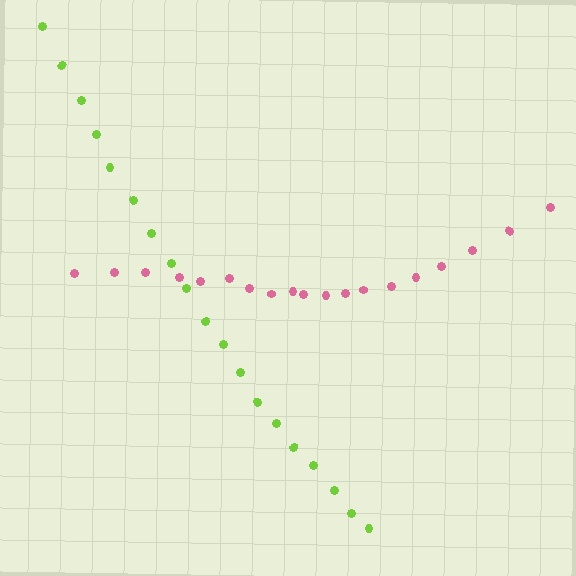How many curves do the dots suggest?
There are 2 distinct paths.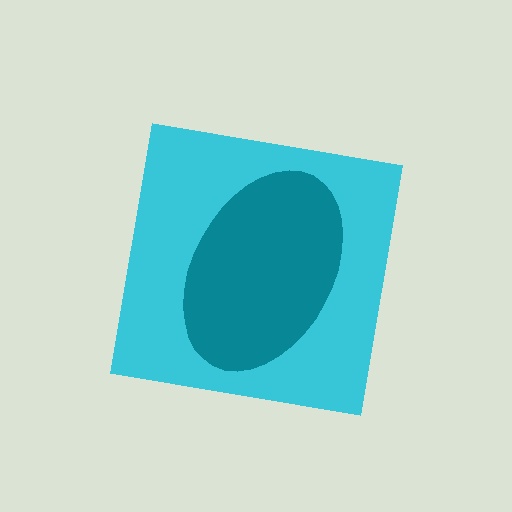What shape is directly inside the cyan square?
The teal ellipse.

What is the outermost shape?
The cyan square.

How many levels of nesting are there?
2.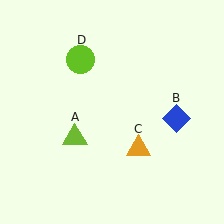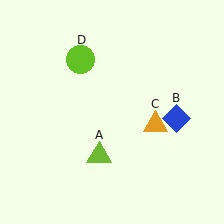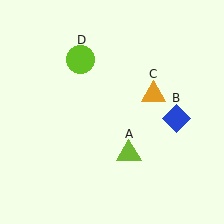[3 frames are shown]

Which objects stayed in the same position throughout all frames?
Blue diamond (object B) and lime circle (object D) remained stationary.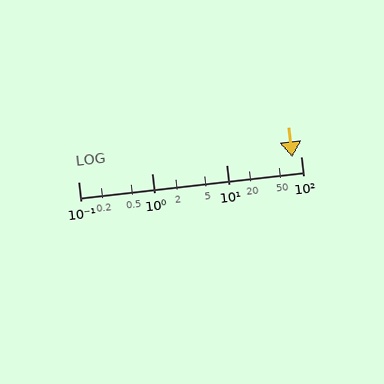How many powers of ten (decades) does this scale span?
The scale spans 3 decades, from 0.1 to 100.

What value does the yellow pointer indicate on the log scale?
The pointer indicates approximately 77.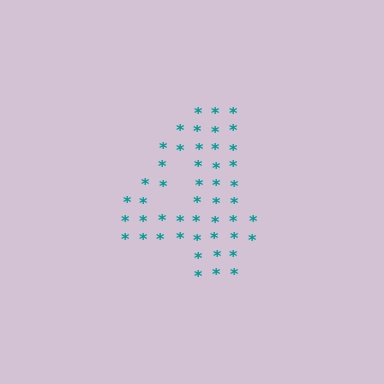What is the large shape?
The large shape is the digit 4.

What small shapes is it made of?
It is made of small asterisks.